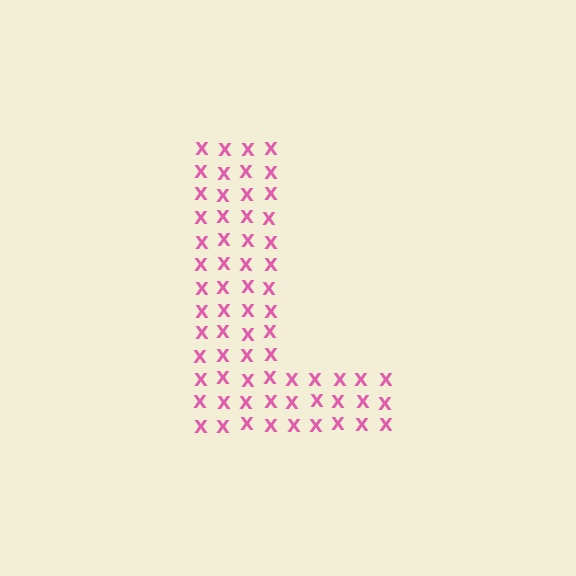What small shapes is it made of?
It is made of small letter X's.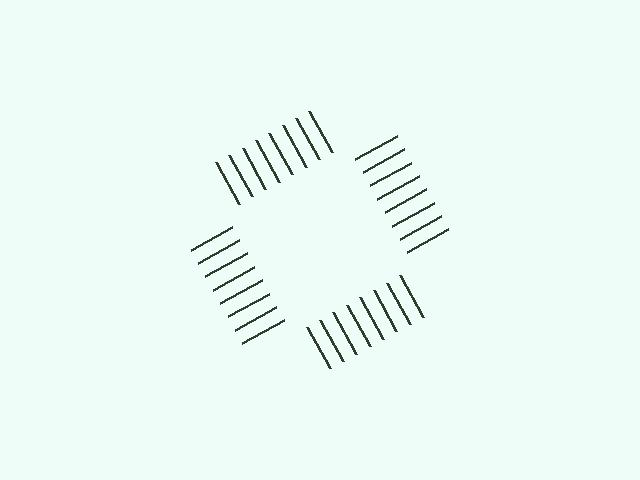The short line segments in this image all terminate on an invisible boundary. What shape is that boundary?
An illusory square — the line segments terminate on its edges but no continuous stroke is drawn.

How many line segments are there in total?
32 — 8 along each of the 4 edges.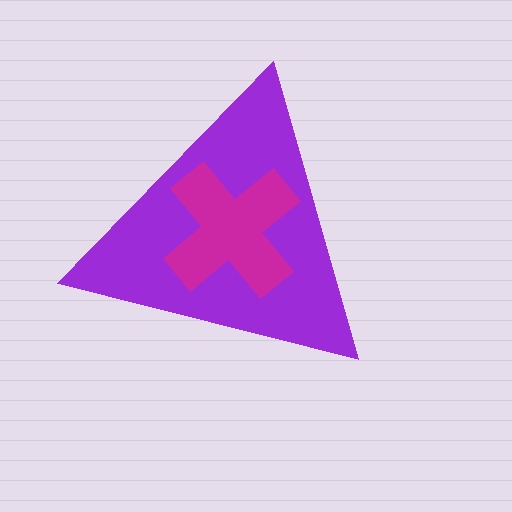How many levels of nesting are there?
2.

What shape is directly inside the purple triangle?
The magenta cross.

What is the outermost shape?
The purple triangle.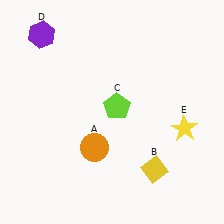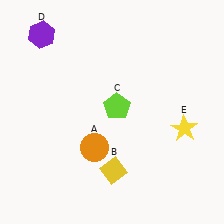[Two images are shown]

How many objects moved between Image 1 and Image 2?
1 object moved between the two images.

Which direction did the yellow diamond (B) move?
The yellow diamond (B) moved left.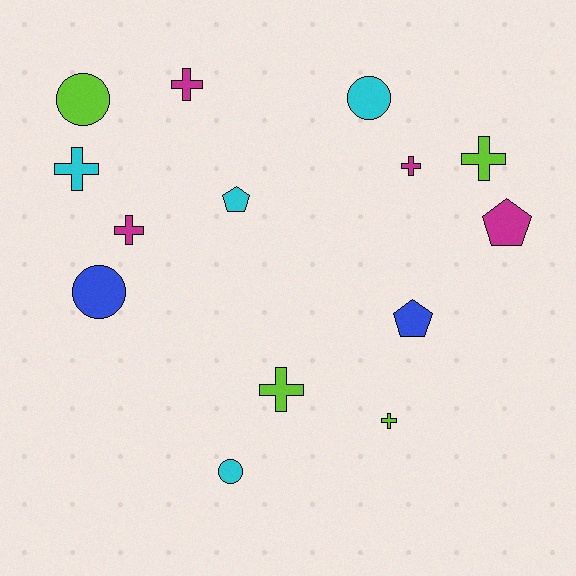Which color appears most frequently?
Lime, with 4 objects.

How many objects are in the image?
There are 14 objects.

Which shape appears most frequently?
Cross, with 7 objects.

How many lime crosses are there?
There are 3 lime crosses.